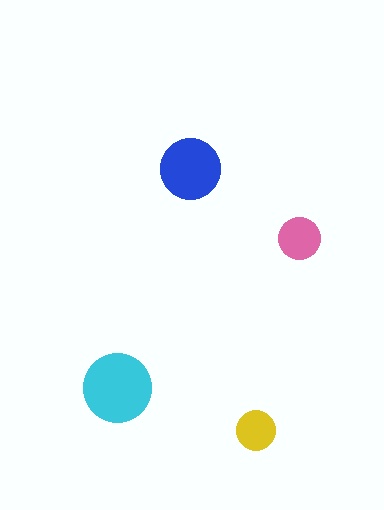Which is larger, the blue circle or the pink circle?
The blue one.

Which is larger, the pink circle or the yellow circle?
The pink one.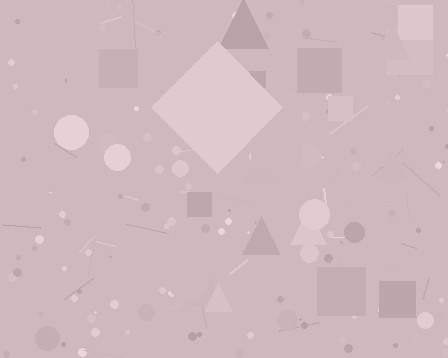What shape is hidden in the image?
A diamond is hidden in the image.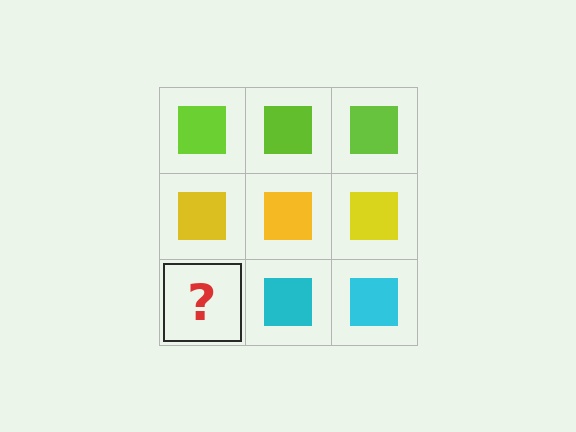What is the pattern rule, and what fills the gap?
The rule is that each row has a consistent color. The gap should be filled with a cyan square.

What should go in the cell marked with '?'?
The missing cell should contain a cyan square.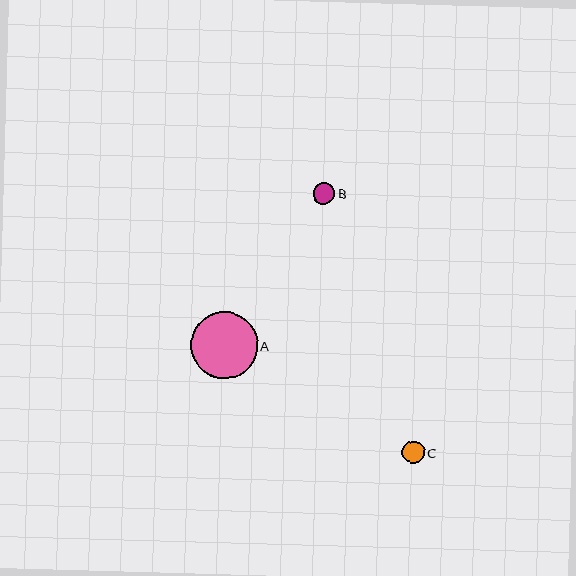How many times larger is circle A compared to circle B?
Circle A is approximately 3.2 times the size of circle B.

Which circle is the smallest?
Circle B is the smallest with a size of approximately 21 pixels.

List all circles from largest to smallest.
From largest to smallest: A, C, B.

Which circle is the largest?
Circle A is the largest with a size of approximately 67 pixels.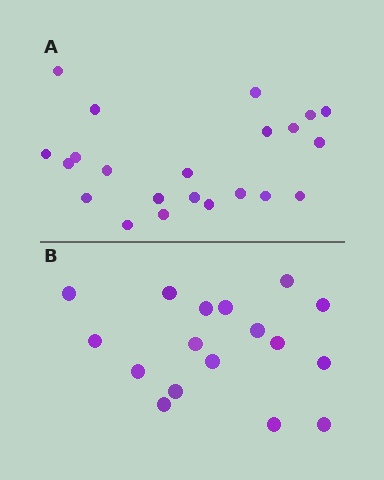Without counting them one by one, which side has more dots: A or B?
Region A (the top region) has more dots.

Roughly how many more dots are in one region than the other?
Region A has about 5 more dots than region B.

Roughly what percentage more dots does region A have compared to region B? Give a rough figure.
About 30% more.